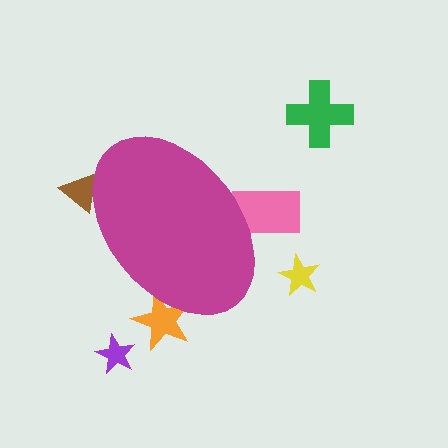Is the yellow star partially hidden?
No, the yellow star is fully visible.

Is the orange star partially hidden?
Yes, the orange star is partially hidden behind the magenta ellipse.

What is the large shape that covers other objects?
A magenta ellipse.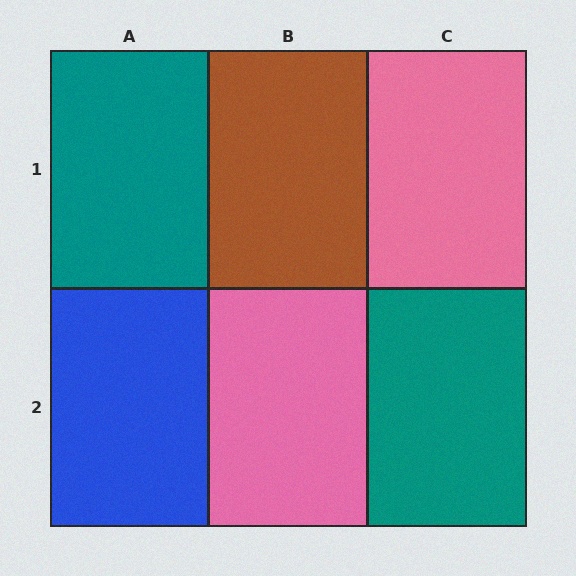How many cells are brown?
1 cell is brown.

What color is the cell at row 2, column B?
Pink.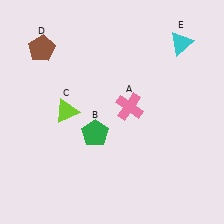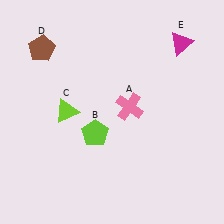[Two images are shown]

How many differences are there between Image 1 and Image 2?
There are 2 differences between the two images.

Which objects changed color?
B changed from green to lime. E changed from cyan to magenta.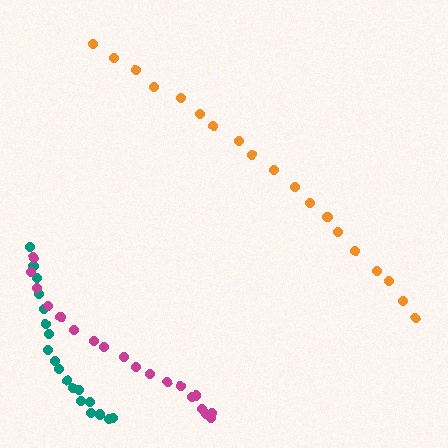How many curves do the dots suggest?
There are 3 distinct paths.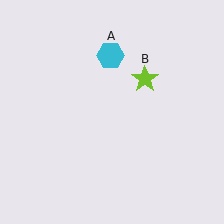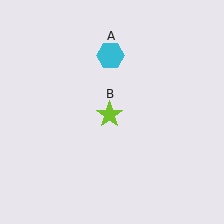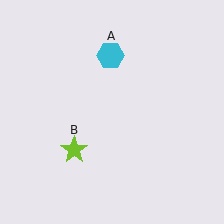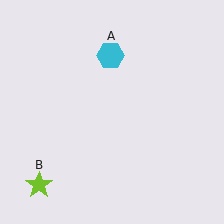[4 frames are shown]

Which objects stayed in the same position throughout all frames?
Cyan hexagon (object A) remained stationary.